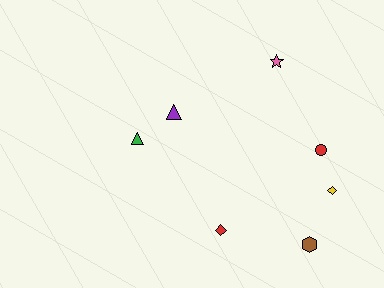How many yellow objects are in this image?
There is 1 yellow object.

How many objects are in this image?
There are 7 objects.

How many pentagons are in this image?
There are no pentagons.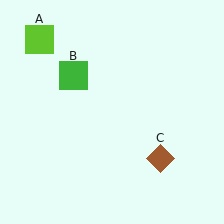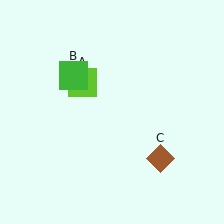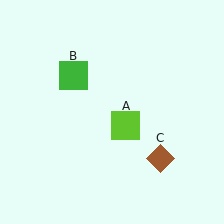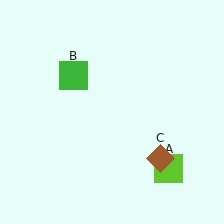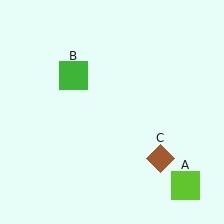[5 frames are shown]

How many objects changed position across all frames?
1 object changed position: lime square (object A).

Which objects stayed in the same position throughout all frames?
Green square (object B) and brown diamond (object C) remained stationary.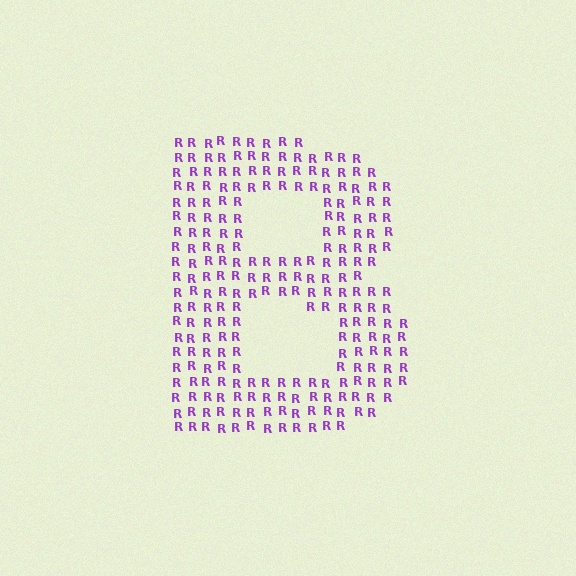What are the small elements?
The small elements are letter R's.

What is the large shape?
The large shape is the letter B.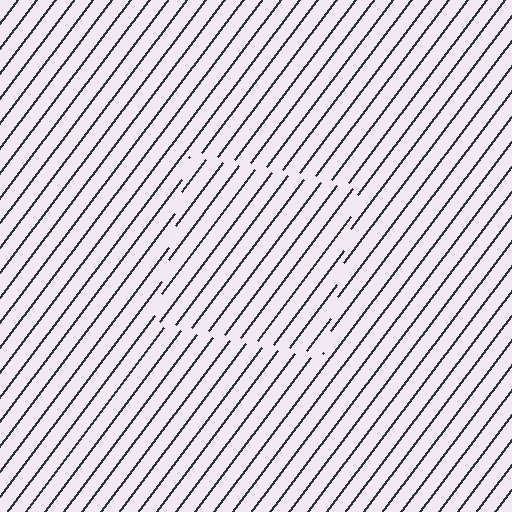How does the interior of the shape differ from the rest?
The interior of the shape contains the same grating, shifted by half a period — the contour is defined by the phase discontinuity where line-ends from the inner and outer gratings abut.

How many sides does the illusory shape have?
4 sides — the line-ends trace a square.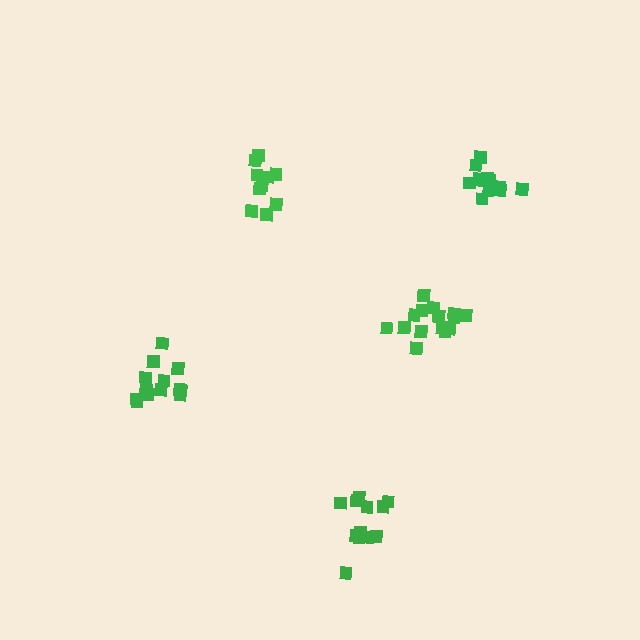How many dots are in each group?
Group 1: 16 dots, Group 2: 13 dots, Group 3: 12 dots, Group 4: 13 dots, Group 5: 10 dots (64 total).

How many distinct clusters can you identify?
There are 5 distinct clusters.